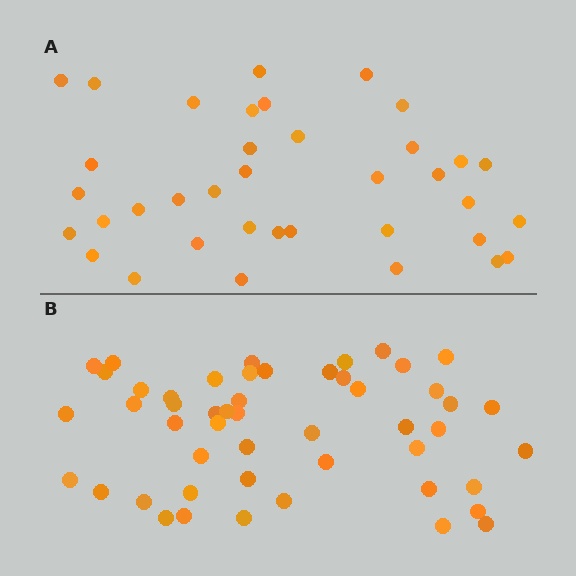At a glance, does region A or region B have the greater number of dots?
Region B (the bottom region) has more dots.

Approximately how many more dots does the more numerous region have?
Region B has approximately 15 more dots than region A.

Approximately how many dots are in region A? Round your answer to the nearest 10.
About 40 dots. (The exact count is 37, which rounds to 40.)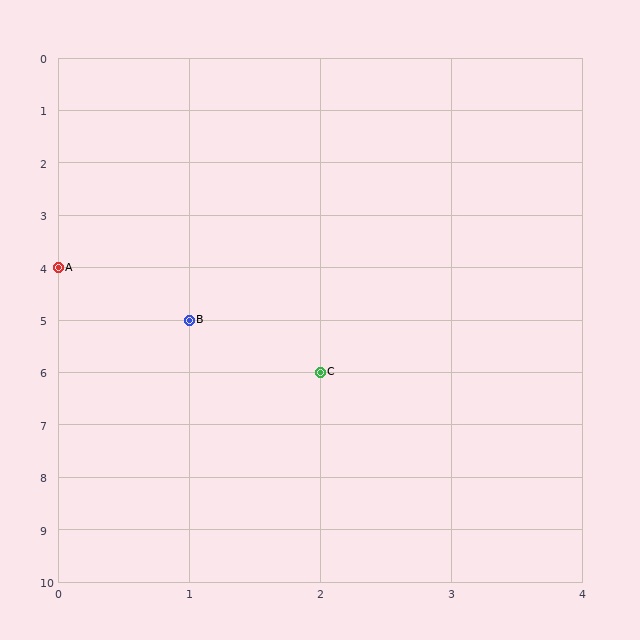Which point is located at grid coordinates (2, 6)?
Point C is at (2, 6).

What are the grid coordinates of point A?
Point A is at grid coordinates (0, 4).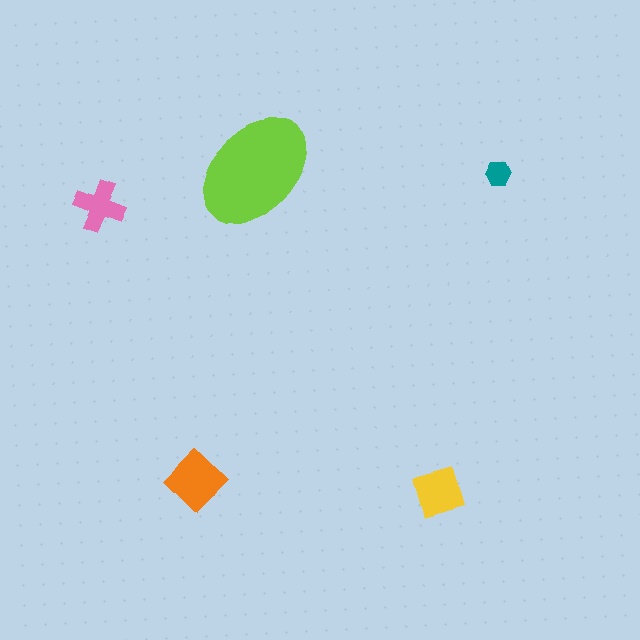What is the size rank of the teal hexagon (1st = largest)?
5th.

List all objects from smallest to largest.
The teal hexagon, the pink cross, the yellow square, the orange diamond, the lime ellipse.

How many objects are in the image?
There are 5 objects in the image.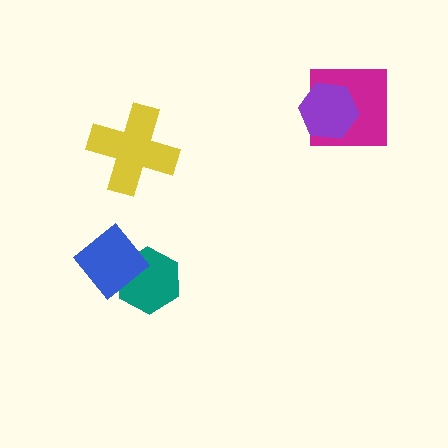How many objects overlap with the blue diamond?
1 object overlaps with the blue diamond.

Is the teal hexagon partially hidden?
Yes, it is partially covered by another shape.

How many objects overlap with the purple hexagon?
1 object overlaps with the purple hexagon.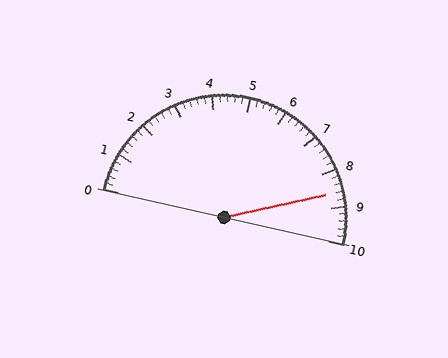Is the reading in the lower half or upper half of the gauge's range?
The reading is in the upper half of the range (0 to 10).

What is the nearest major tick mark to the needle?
The nearest major tick mark is 9.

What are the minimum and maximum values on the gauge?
The gauge ranges from 0 to 10.